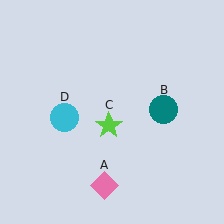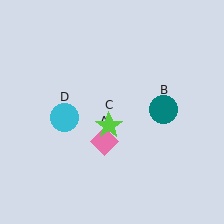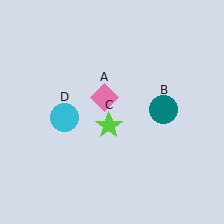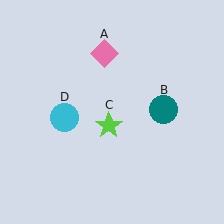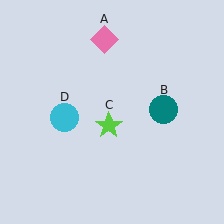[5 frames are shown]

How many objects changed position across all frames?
1 object changed position: pink diamond (object A).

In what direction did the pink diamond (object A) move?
The pink diamond (object A) moved up.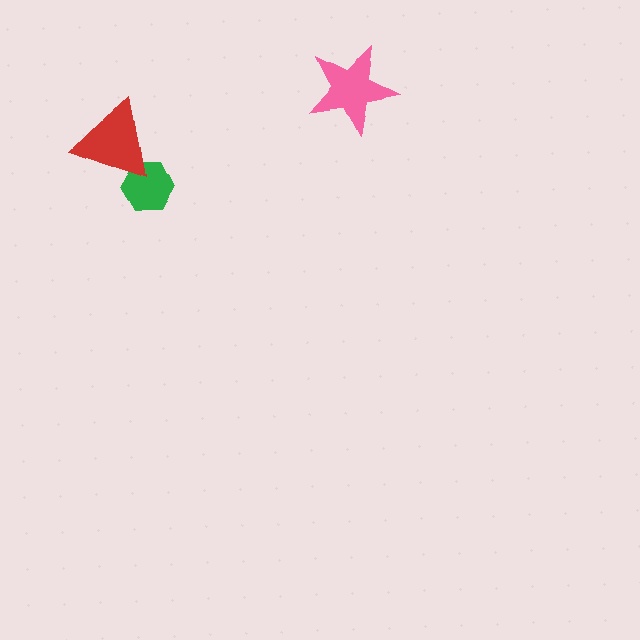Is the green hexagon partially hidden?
Yes, it is partially covered by another shape.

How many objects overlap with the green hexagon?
1 object overlaps with the green hexagon.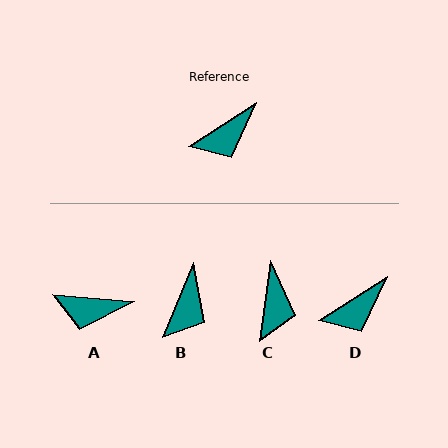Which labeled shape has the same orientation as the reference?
D.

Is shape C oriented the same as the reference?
No, it is off by about 50 degrees.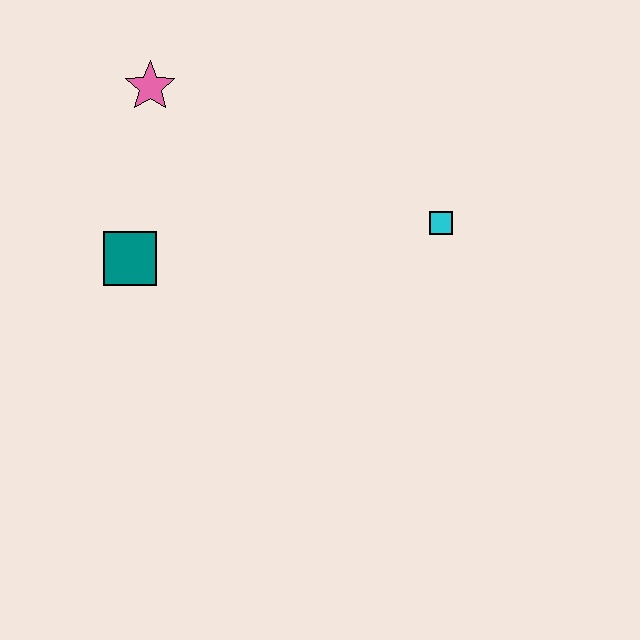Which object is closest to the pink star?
The teal square is closest to the pink star.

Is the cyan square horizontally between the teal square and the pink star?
No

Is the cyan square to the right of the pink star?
Yes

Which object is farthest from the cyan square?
The pink star is farthest from the cyan square.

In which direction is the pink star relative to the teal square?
The pink star is above the teal square.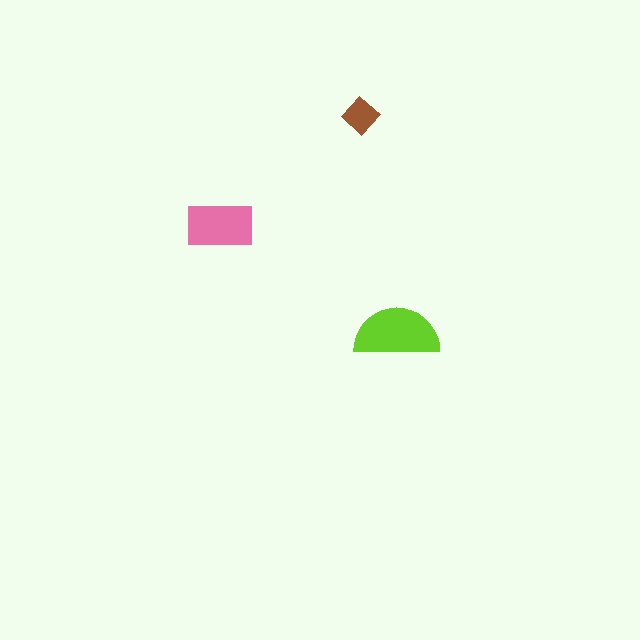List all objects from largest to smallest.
The lime semicircle, the pink rectangle, the brown diamond.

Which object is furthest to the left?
The pink rectangle is leftmost.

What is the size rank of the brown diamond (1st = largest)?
3rd.